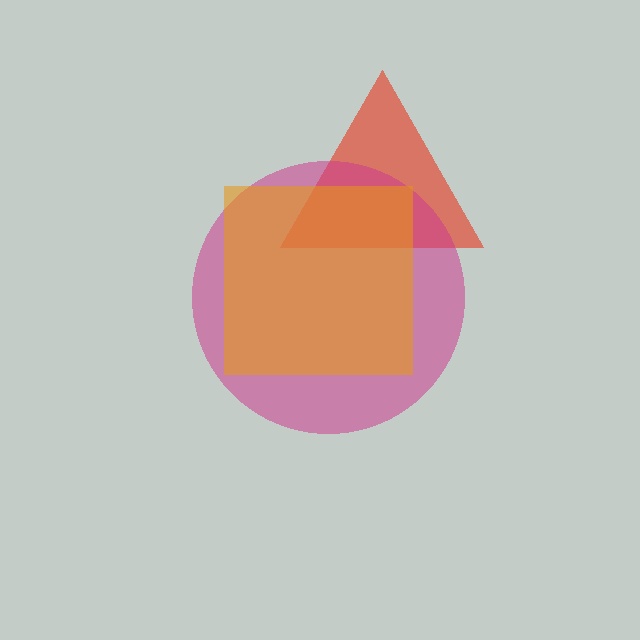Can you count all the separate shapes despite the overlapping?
Yes, there are 3 separate shapes.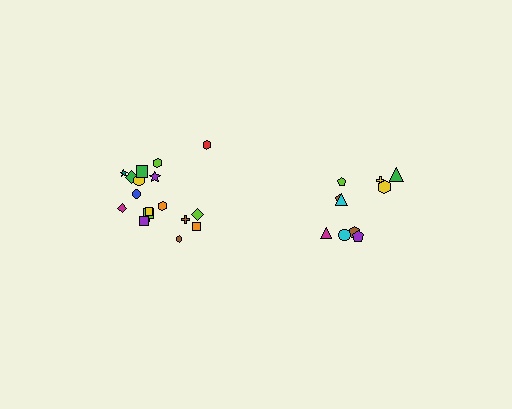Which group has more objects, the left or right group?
The left group.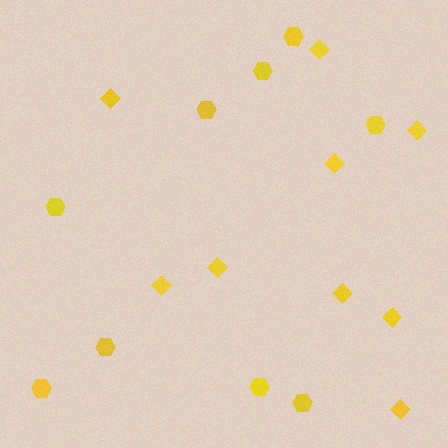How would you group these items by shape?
There are 2 groups: one group of diamonds (9) and one group of hexagons (9).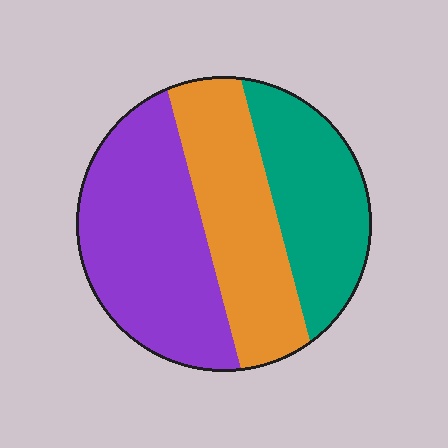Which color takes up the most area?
Purple, at roughly 40%.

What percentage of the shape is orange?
Orange takes up about one third (1/3) of the shape.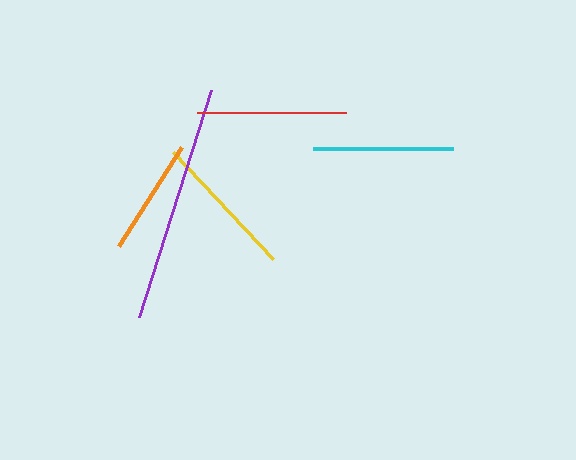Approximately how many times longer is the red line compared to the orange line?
The red line is approximately 1.3 times the length of the orange line.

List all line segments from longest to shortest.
From longest to shortest: purple, red, yellow, cyan, orange.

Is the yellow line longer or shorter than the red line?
The red line is longer than the yellow line.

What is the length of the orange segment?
The orange segment is approximately 116 pixels long.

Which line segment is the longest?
The purple line is the longest at approximately 238 pixels.